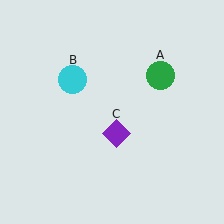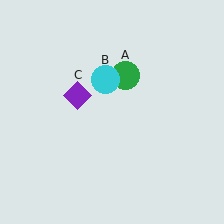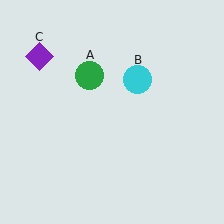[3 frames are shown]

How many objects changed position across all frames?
3 objects changed position: green circle (object A), cyan circle (object B), purple diamond (object C).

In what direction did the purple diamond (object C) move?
The purple diamond (object C) moved up and to the left.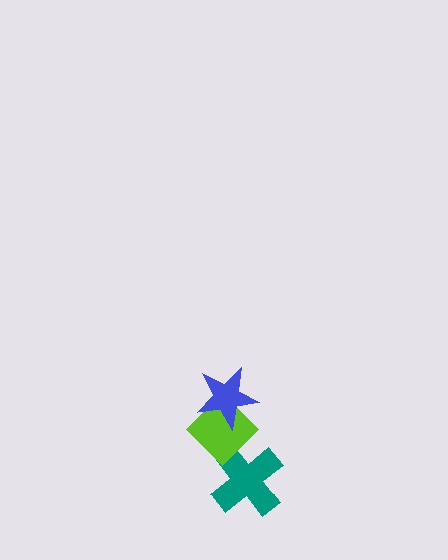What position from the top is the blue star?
The blue star is 1st from the top.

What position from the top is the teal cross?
The teal cross is 3rd from the top.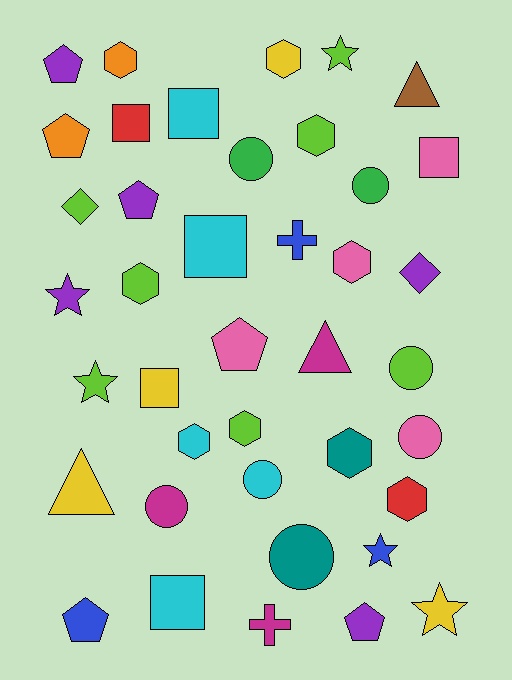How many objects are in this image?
There are 40 objects.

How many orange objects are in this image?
There are 2 orange objects.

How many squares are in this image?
There are 6 squares.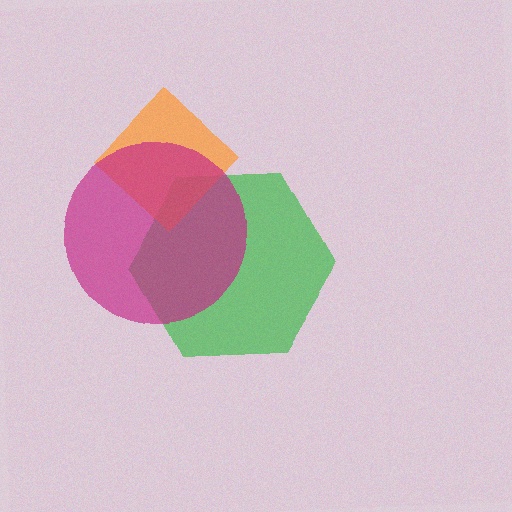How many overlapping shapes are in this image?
There are 3 overlapping shapes in the image.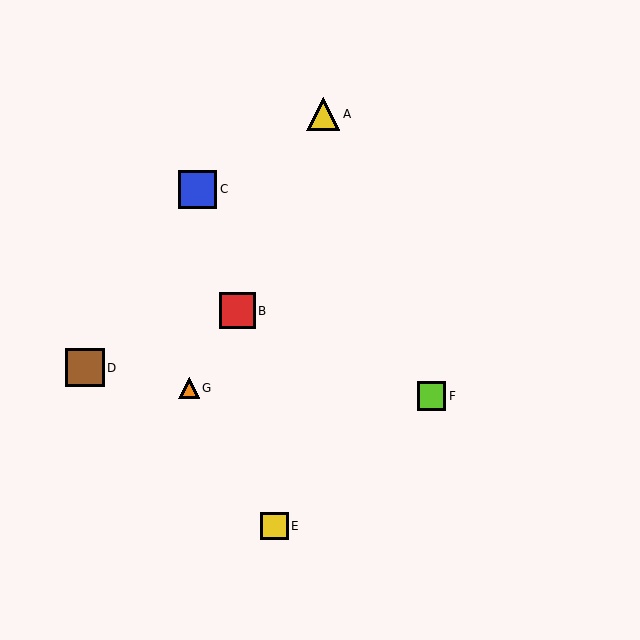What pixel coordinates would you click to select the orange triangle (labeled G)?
Click at (189, 388) to select the orange triangle G.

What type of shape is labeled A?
Shape A is a yellow triangle.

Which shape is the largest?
The brown square (labeled D) is the largest.